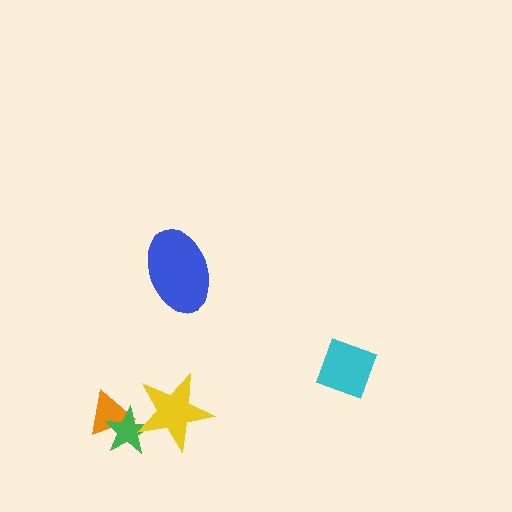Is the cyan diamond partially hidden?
No, no other shape covers it.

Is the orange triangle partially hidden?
Yes, it is partially covered by another shape.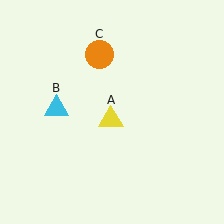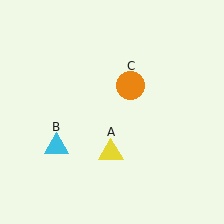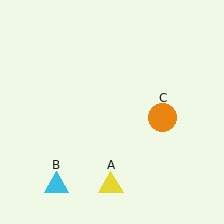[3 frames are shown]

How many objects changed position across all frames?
3 objects changed position: yellow triangle (object A), cyan triangle (object B), orange circle (object C).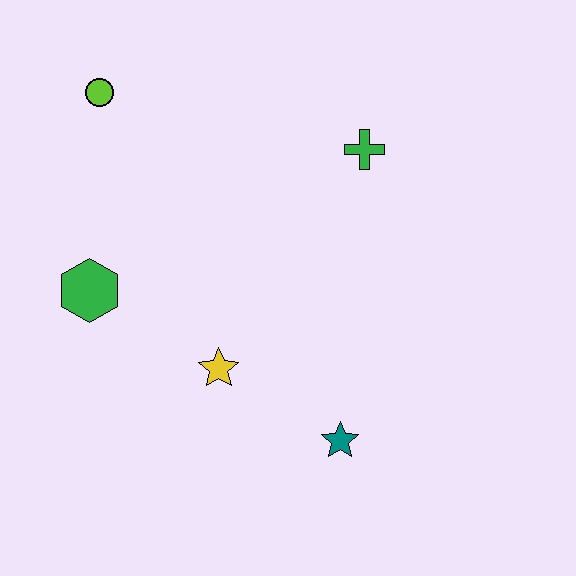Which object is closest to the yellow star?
The teal star is closest to the yellow star.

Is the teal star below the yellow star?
Yes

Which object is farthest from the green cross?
The green hexagon is farthest from the green cross.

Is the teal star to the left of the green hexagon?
No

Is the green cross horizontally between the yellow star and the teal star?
No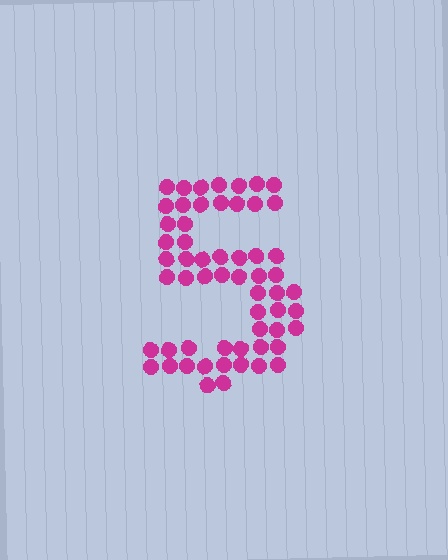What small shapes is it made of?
It is made of small circles.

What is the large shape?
The large shape is the digit 5.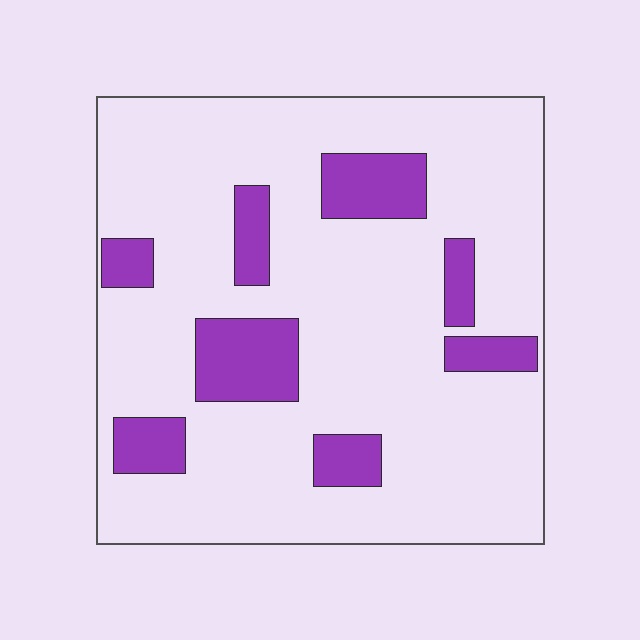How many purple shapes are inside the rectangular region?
8.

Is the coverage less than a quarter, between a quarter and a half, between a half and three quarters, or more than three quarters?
Less than a quarter.